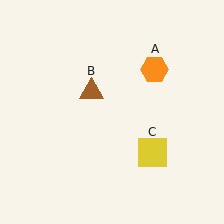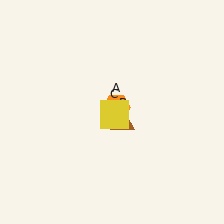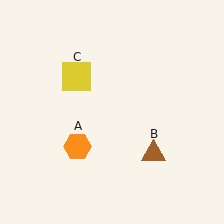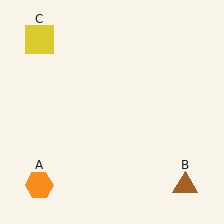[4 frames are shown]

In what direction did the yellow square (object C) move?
The yellow square (object C) moved up and to the left.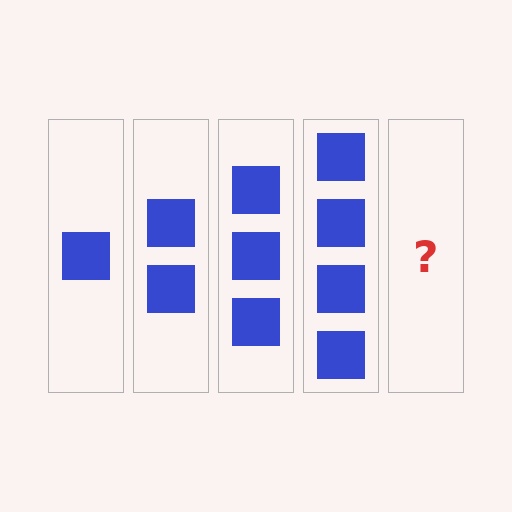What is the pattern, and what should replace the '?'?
The pattern is that each step adds one more square. The '?' should be 5 squares.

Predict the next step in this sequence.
The next step is 5 squares.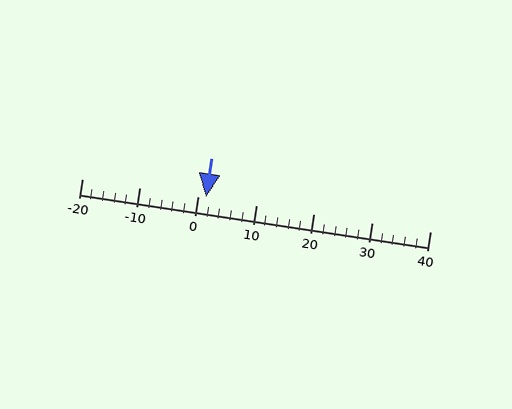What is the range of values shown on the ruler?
The ruler shows values from -20 to 40.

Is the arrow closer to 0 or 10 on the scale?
The arrow is closer to 0.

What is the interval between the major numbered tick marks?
The major tick marks are spaced 10 units apart.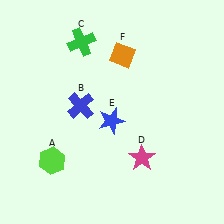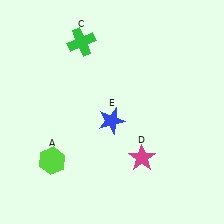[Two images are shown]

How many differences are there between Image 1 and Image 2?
There are 2 differences between the two images.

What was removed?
The blue cross (B), the orange diamond (F) were removed in Image 2.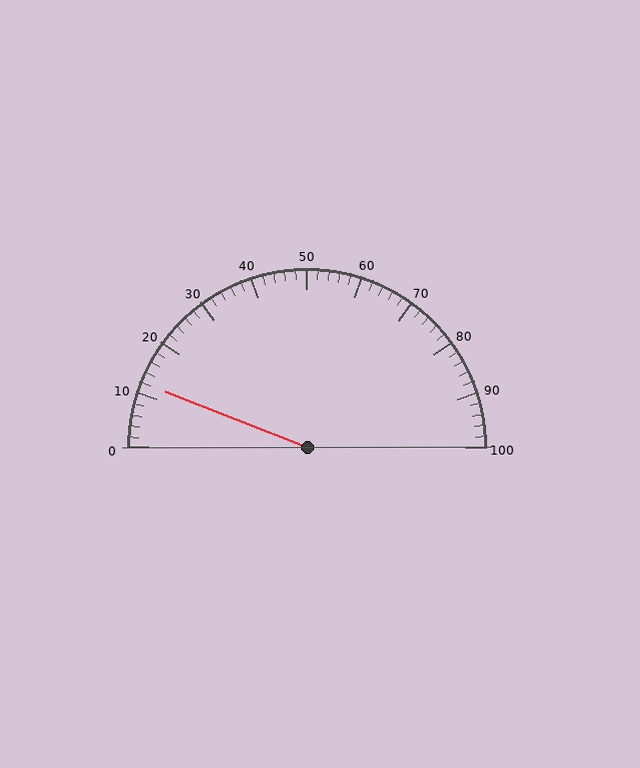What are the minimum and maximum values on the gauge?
The gauge ranges from 0 to 100.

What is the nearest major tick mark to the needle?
The nearest major tick mark is 10.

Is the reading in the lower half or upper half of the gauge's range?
The reading is in the lower half of the range (0 to 100).